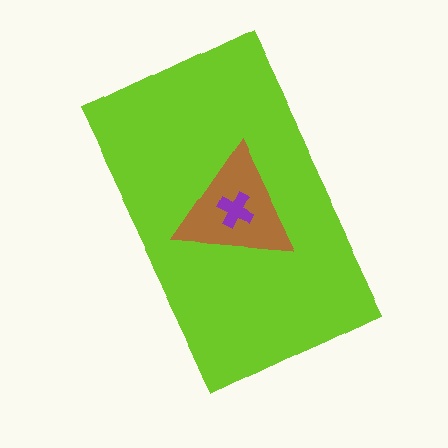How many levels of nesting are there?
3.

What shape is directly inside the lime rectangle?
The brown triangle.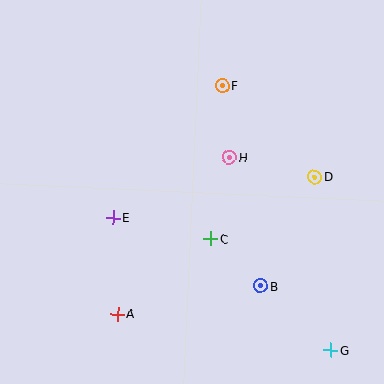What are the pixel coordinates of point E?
Point E is at (113, 218).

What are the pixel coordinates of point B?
Point B is at (260, 286).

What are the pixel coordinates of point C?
Point C is at (211, 239).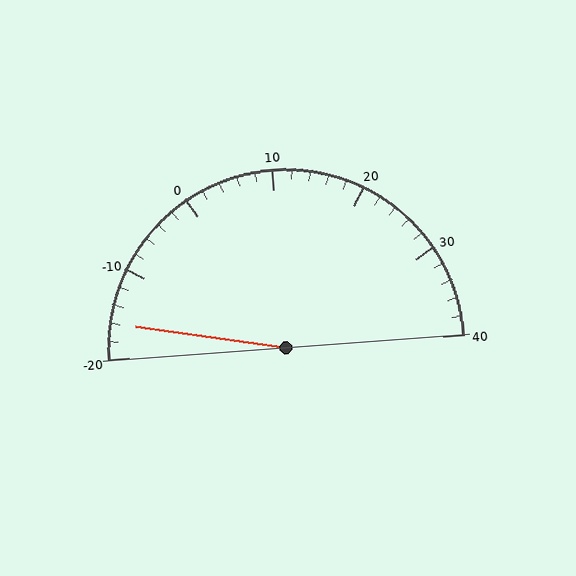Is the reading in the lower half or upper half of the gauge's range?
The reading is in the lower half of the range (-20 to 40).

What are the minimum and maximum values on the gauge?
The gauge ranges from -20 to 40.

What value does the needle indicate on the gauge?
The needle indicates approximately -16.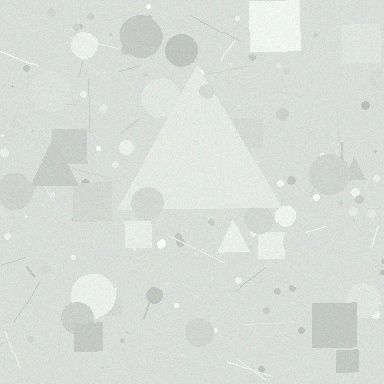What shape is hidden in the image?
A triangle is hidden in the image.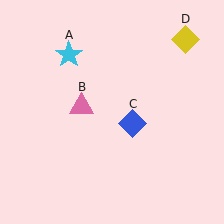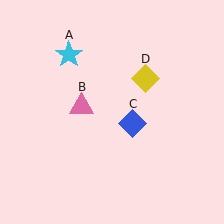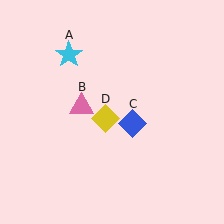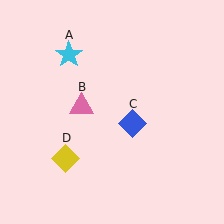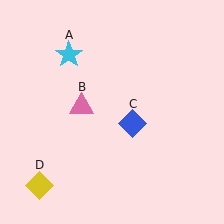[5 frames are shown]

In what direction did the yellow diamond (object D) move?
The yellow diamond (object D) moved down and to the left.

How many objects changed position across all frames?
1 object changed position: yellow diamond (object D).